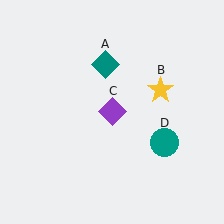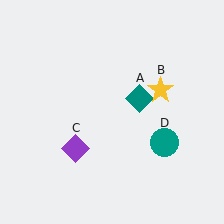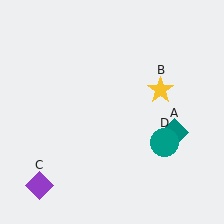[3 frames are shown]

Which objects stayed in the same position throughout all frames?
Yellow star (object B) and teal circle (object D) remained stationary.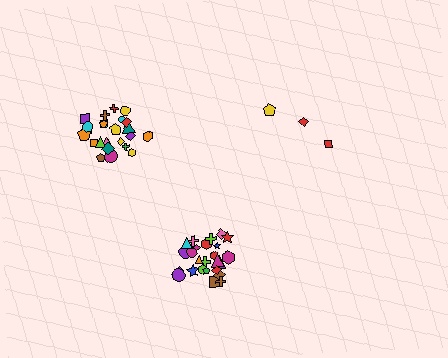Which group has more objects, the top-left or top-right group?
The top-left group.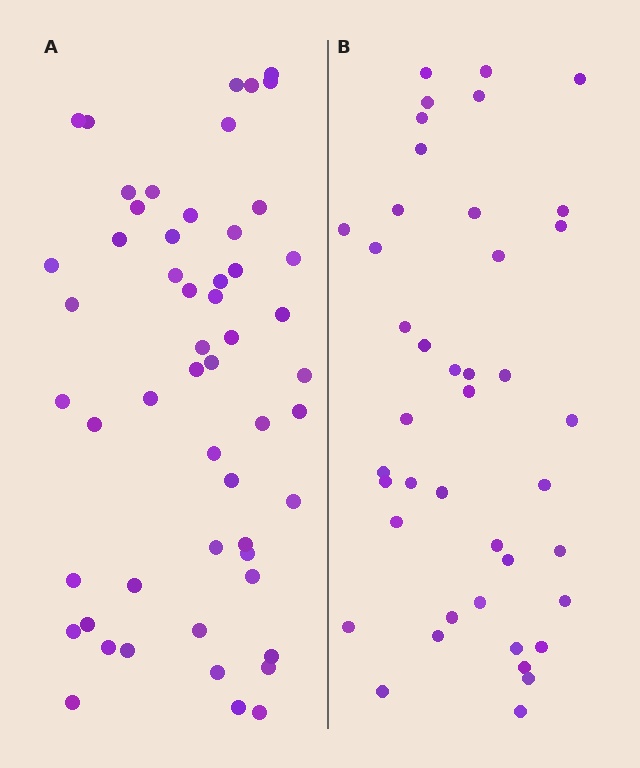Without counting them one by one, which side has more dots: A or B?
Region A (the left region) has more dots.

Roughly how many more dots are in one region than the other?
Region A has roughly 12 or so more dots than region B.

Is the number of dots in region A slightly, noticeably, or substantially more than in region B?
Region A has noticeably more, but not dramatically so. The ratio is roughly 1.3 to 1.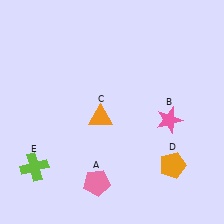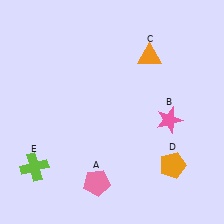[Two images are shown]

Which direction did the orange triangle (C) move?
The orange triangle (C) moved up.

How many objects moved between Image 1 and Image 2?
1 object moved between the two images.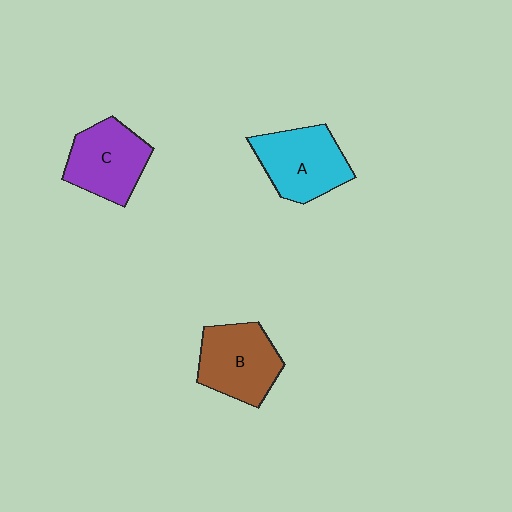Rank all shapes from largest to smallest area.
From largest to smallest: A (cyan), B (brown), C (purple).